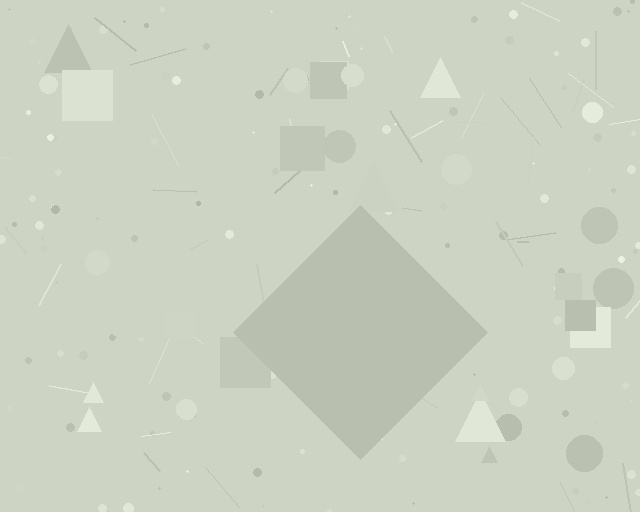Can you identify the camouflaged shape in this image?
The camouflaged shape is a diamond.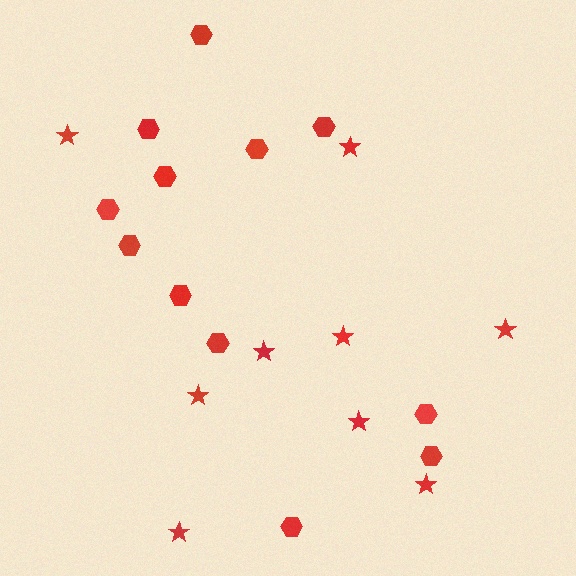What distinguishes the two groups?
There are 2 groups: one group of stars (9) and one group of hexagons (12).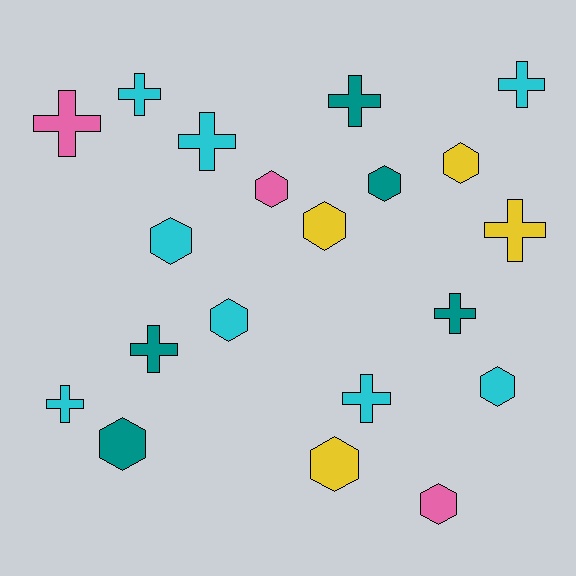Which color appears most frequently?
Cyan, with 8 objects.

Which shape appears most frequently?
Cross, with 10 objects.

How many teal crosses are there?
There are 3 teal crosses.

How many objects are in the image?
There are 20 objects.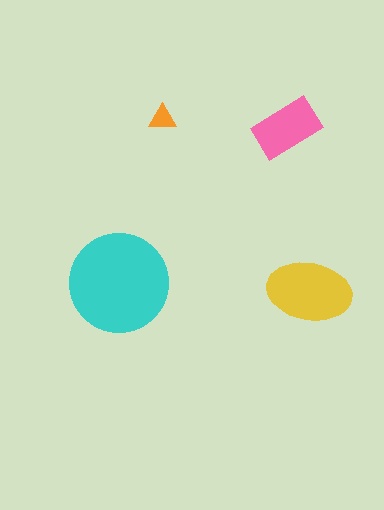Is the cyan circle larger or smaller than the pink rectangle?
Larger.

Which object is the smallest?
The orange triangle.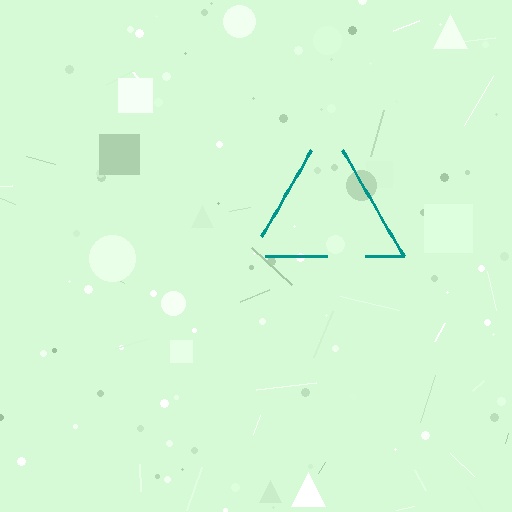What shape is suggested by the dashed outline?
The dashed outline suggests a triangle.